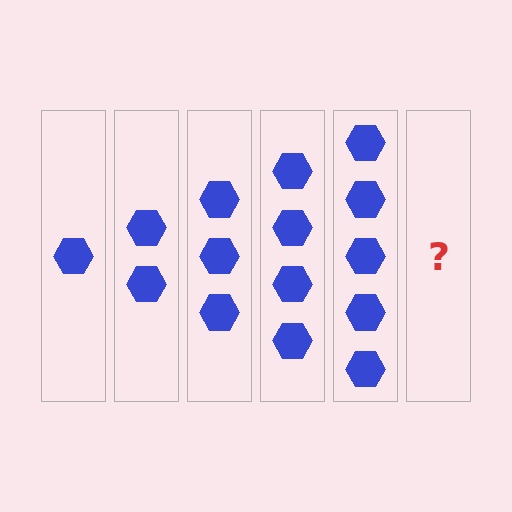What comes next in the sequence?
The next element should be 6 hexagons.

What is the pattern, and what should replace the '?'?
The pattern is that each step adds one more hexagon. The '?' should be 6 hexagons.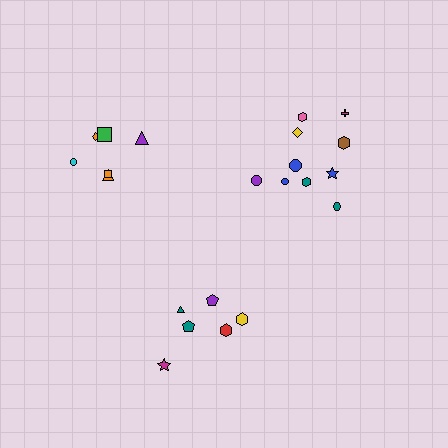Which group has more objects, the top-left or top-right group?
The top-right group.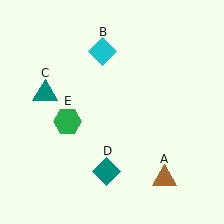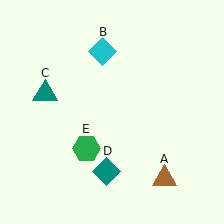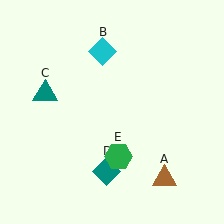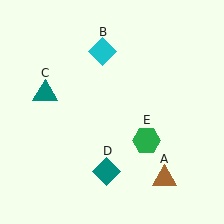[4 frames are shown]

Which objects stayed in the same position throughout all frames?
Brown triangle (object A) and cyan diamond (object B) and teal triangle (object C) and teal diamond (object D) remained stationary.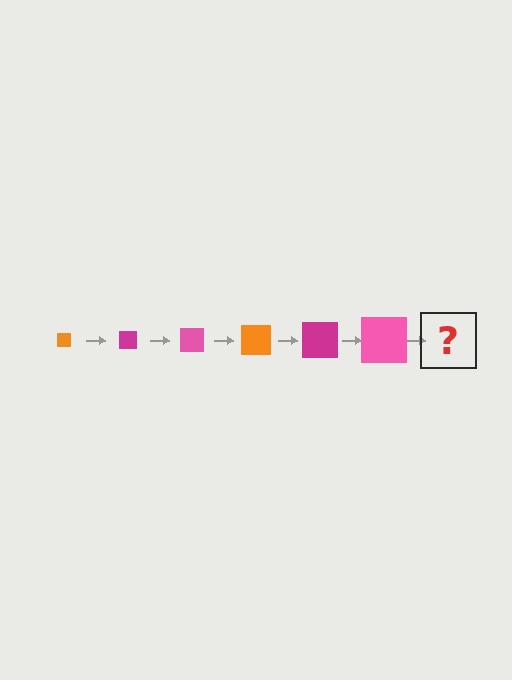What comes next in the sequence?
The next element should be an orange square, larger than the previous one.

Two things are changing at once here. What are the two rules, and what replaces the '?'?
The two rules are that the square grows larger each step and the color cycles through orange, magenta, and pink. The '?' should be an orange square, larger than the previous one.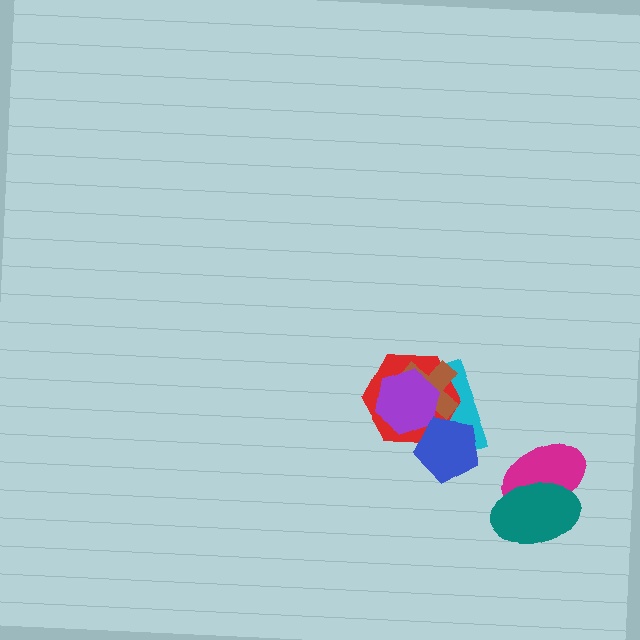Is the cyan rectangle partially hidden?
Yes, it is partially covered by another shape.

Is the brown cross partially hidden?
Yes, it is partially covered by another shape.